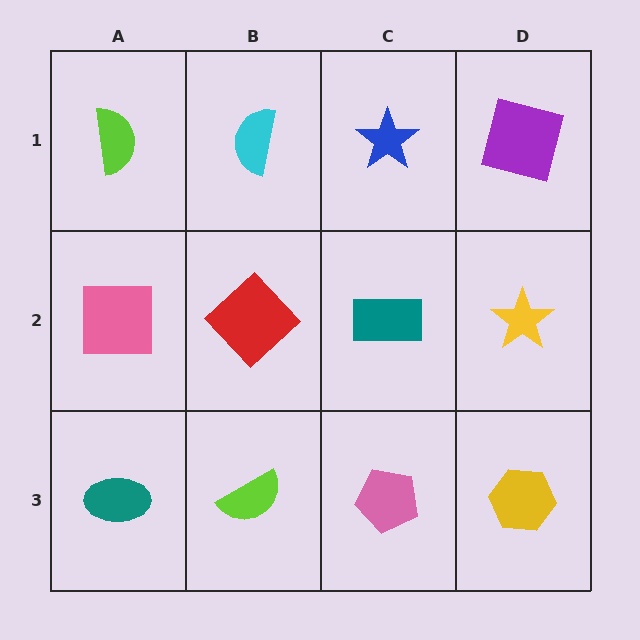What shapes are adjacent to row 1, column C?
A teal rectangle (row 2, column C), a cyan semicircle (row 1, column B), a purple square (row 1, column D).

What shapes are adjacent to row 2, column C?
A blue star (row 1, column C), a pink pentagon (row 3, column C), a red diamond (row 2, column B), a yellow star (row 2, column D).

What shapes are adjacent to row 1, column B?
A red diamond (row 2, column B), a lime semicircle (row 1, column A), a blue star (row 1, column C).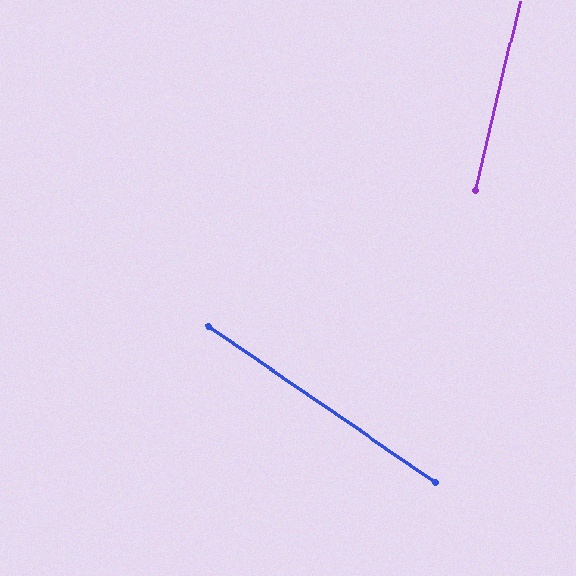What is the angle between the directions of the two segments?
Approximately 69 degrees.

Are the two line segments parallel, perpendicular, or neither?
Neither parallel nor perpendicular — they differ by about 69°.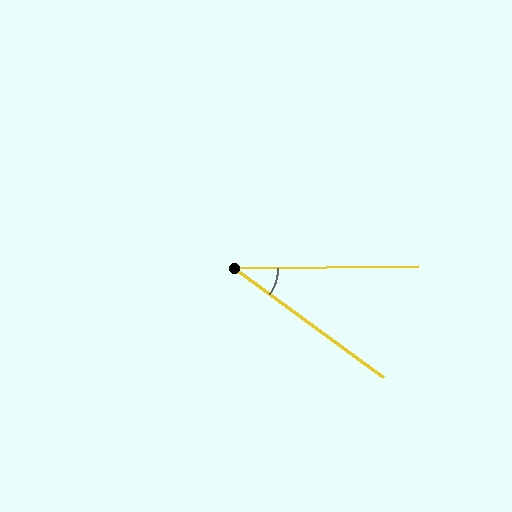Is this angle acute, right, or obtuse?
It is acute.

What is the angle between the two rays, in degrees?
Approximately 37 degrees.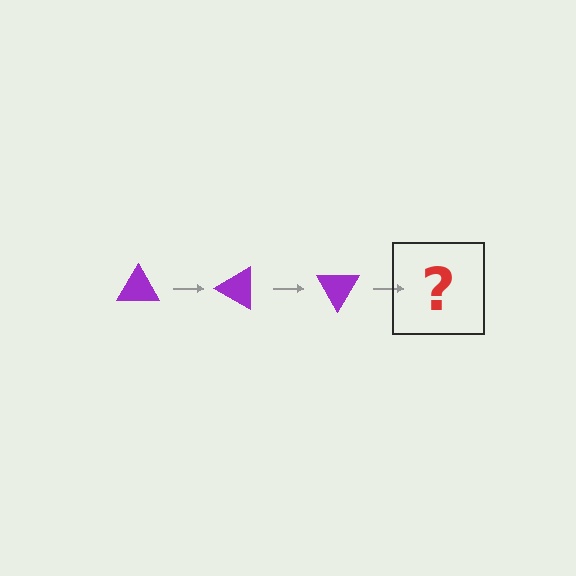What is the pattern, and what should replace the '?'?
The pattern is that the triangle rotates 30 degrees each step. The '?' should be a purple triangle rotated 90 degrees.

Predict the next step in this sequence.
The next step is a purple triangle rotated 90 degrees.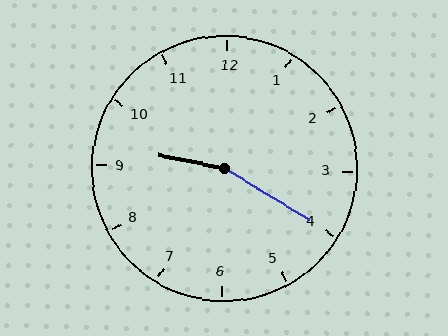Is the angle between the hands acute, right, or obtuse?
It is obtuse.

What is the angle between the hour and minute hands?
Approximately 160 degrees.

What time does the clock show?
9:20.